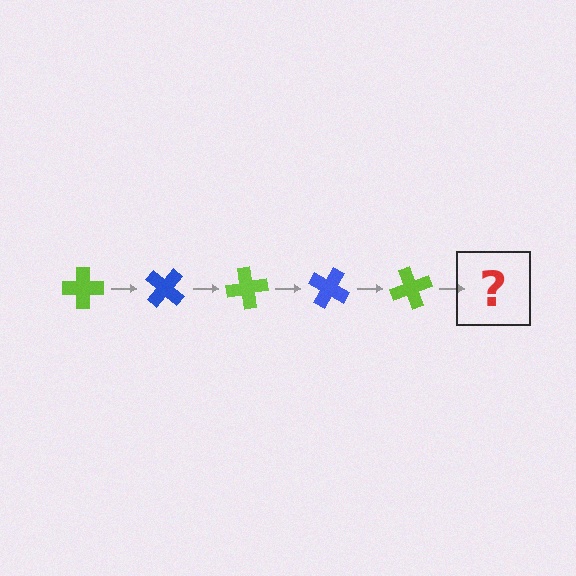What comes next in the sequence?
The next element should be a blue cross, rotated 200 degrees from the start.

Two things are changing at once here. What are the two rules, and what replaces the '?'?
The two rules are that it rotates 40 degrees each step and the color cycles through lime and blue. The '?' should be a blue cross, rotated 200 degrees from the start.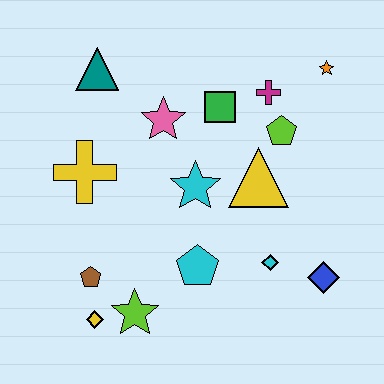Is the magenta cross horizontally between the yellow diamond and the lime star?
No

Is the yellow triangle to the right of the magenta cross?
No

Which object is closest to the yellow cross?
The pink star is closest to the yellow cross.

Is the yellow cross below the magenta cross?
Yes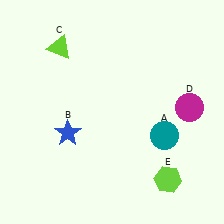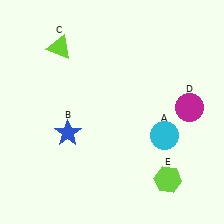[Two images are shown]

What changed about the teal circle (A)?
In Image 1, A is teal. In Image 2, it changed to cyan.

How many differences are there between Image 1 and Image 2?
There is 1 difference between the two images.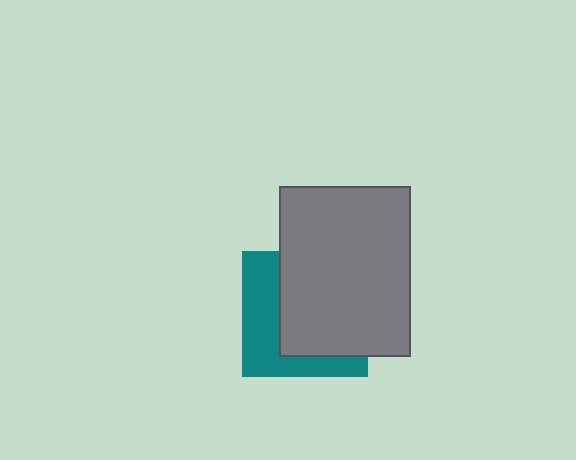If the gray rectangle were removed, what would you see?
You would see the complete teal square.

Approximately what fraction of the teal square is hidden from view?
Roughly 59% of the teal square is hidden behind the gray rectangle.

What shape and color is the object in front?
The object in front is a gray rectangle.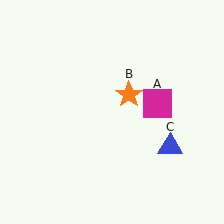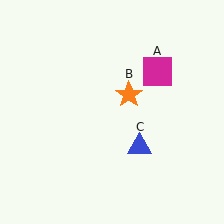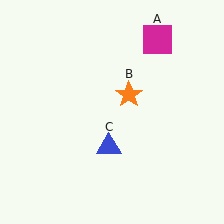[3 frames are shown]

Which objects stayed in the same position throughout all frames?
Orange star (object B) remained stationary.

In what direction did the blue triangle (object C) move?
The blue triangle (object C) moved left.